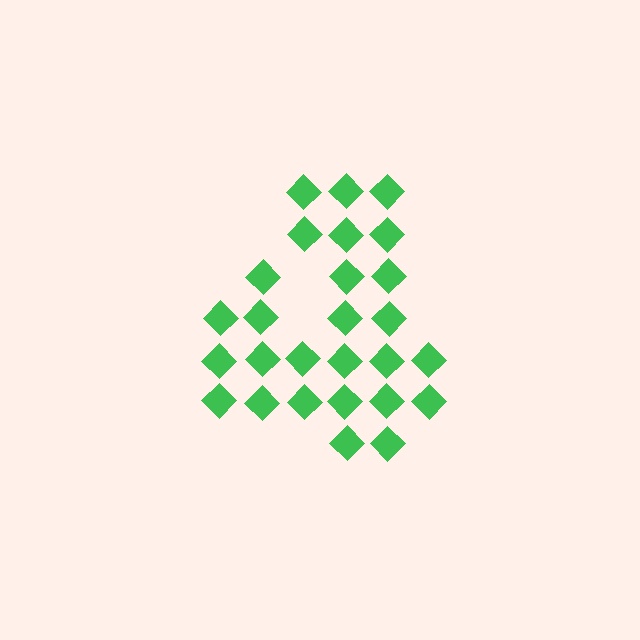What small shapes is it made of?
It is made of small diamonds.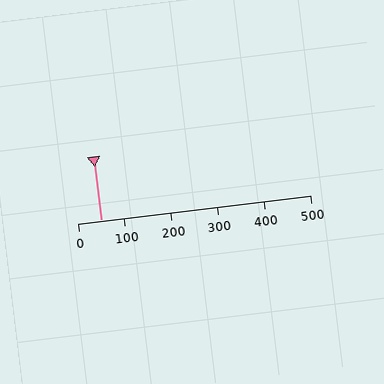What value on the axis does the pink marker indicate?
The marker indicates approximately 50.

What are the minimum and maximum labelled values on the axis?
The axis runs from 0 to 500.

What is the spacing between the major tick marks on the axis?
The major ticks are spaced 100 apart.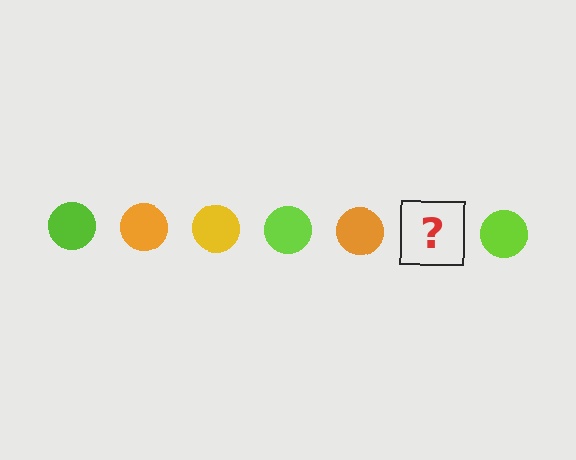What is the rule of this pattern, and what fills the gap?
The rule is that the pattern cycles through lime, orange, yellow circles. The gap should be filled with a yellow circle.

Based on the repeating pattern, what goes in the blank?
The blank should be a yellow circle.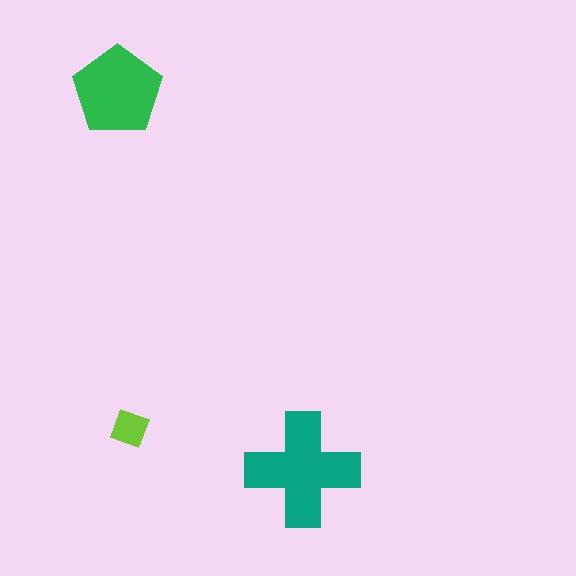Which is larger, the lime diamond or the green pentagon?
The green pentagon.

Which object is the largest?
The teal cross.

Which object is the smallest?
The lime diamond.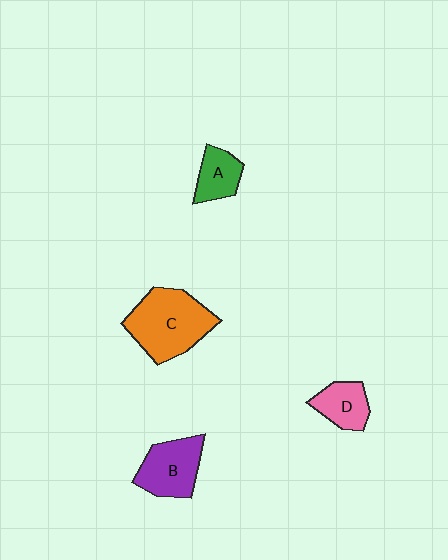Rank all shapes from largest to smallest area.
From largest to smallest: C (orange), B (purple), D (pink), A (green).